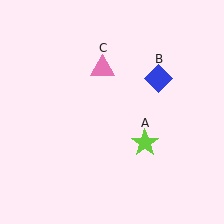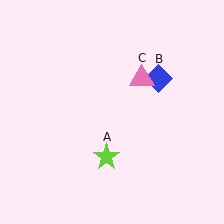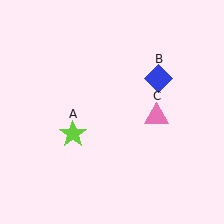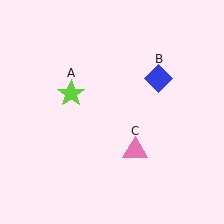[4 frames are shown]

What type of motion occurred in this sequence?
The lime star (object A), pink triangle (object C) rotated clockwise around the center of the scene.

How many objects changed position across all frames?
2 objects changed position: lime star (object A), pink triangle (object C).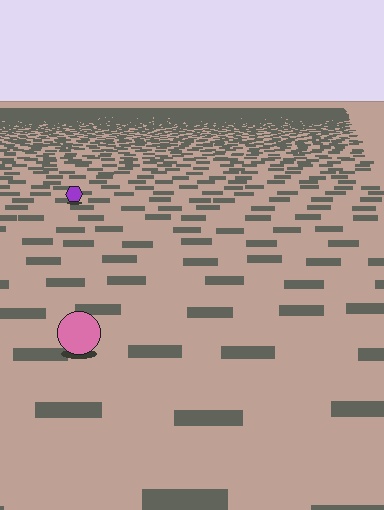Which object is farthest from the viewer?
The purple hexagon is farthest from the viewer. It appears smaller and the ground texture around it is denser.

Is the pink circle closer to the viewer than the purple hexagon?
Yes. The pink circle is closer — you can tell from the texture gradient: the ground texture is coarser near it.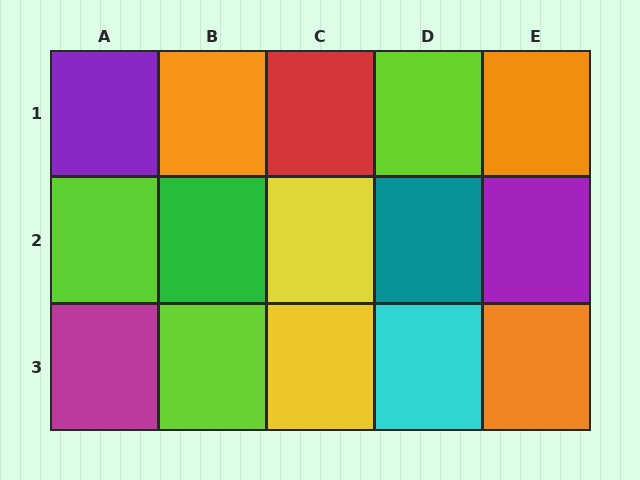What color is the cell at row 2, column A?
Lime.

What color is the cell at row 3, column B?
Lime.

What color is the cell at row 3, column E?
Orange.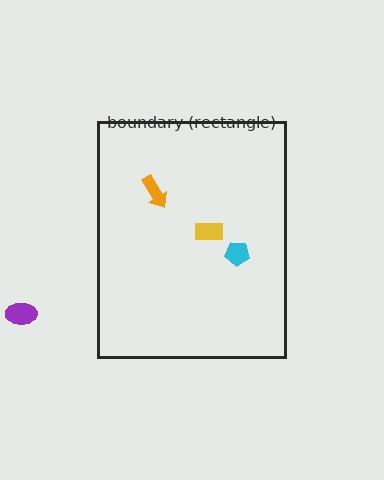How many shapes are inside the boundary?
3 inside, 1 outside.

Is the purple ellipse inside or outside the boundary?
Outside.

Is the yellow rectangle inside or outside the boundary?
Inside.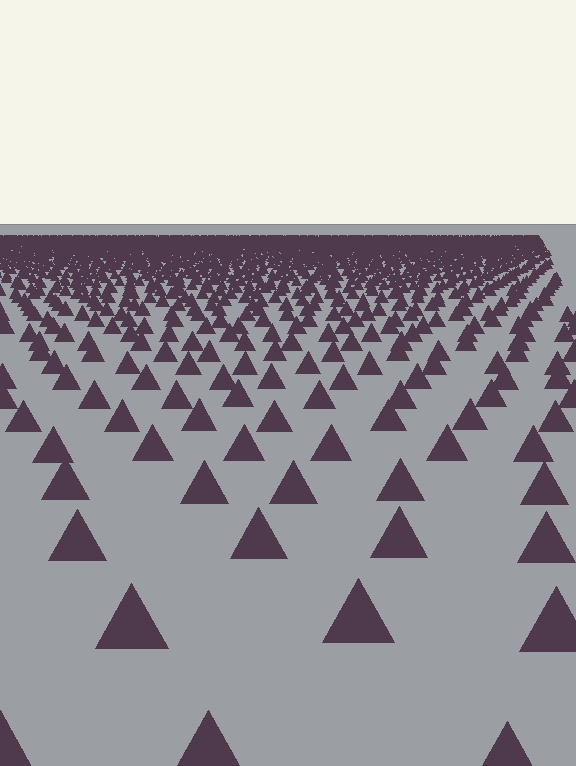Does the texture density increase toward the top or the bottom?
Density increases toward the top.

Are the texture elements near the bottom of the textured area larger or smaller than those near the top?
Larger. Near the bottom, elements are closer to the viewer and appear at a bigger on-screen size.